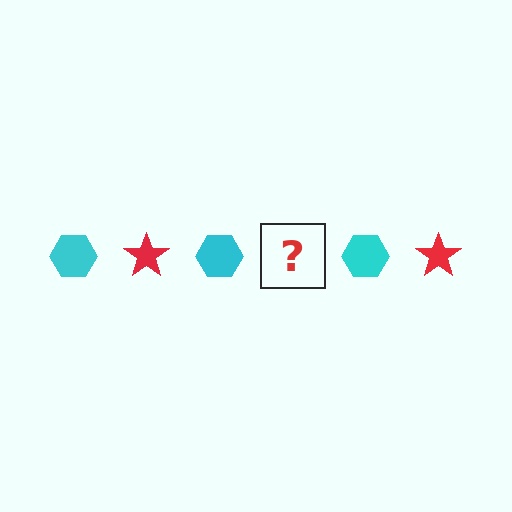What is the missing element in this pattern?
The missing element is a red star.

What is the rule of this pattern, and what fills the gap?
The rule is that the pattern alternates between cyan hexagon and red star. The gap should be filled with a red star.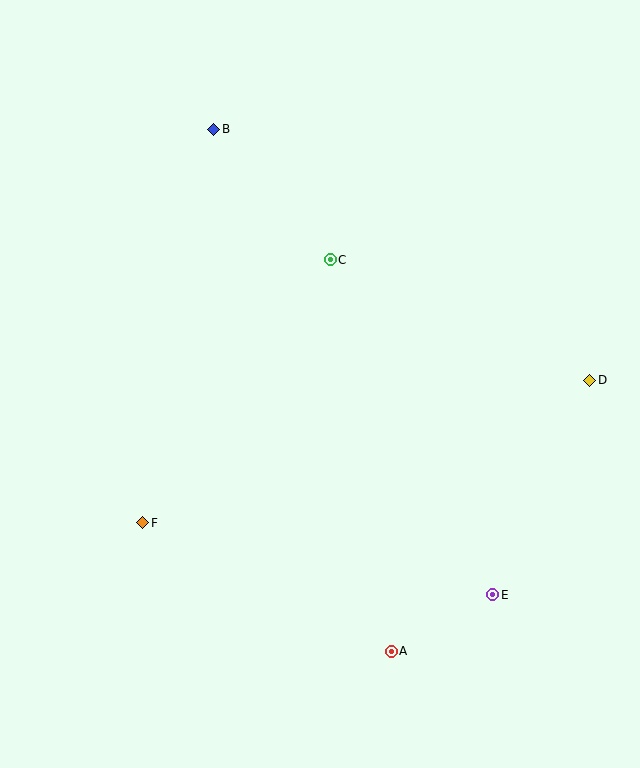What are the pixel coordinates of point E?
Point E is at (493, 594).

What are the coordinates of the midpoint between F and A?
The midpoint between F and A is at (267, 587).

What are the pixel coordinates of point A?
Point A is at (391, 652).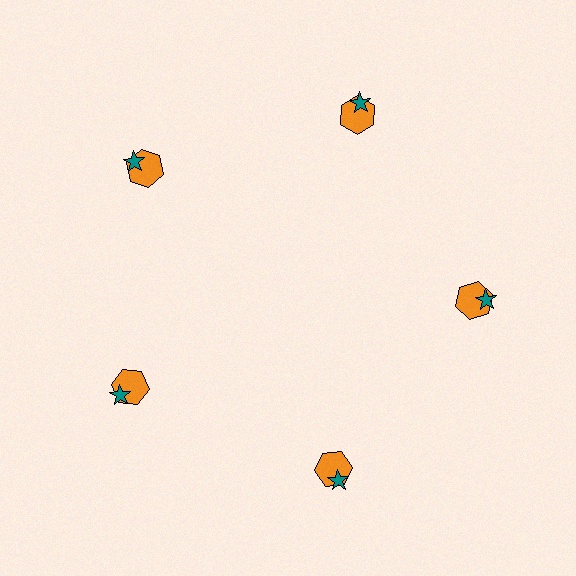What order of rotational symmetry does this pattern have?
This pattern has 5-fold rotational symmetry.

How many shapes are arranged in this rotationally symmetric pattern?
There are 10 shapes, arranged in 5 groups of 2.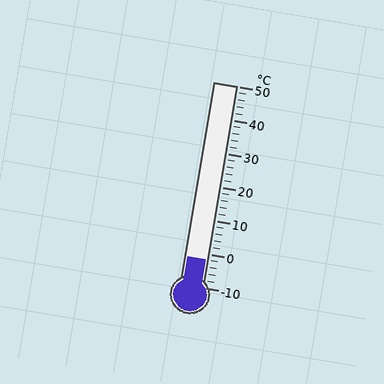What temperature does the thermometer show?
The thermometer shows approximately -2°C.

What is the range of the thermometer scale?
The thermometer scale ranges from -10°C to 50°C.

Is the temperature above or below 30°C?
The temperature is below 30°C.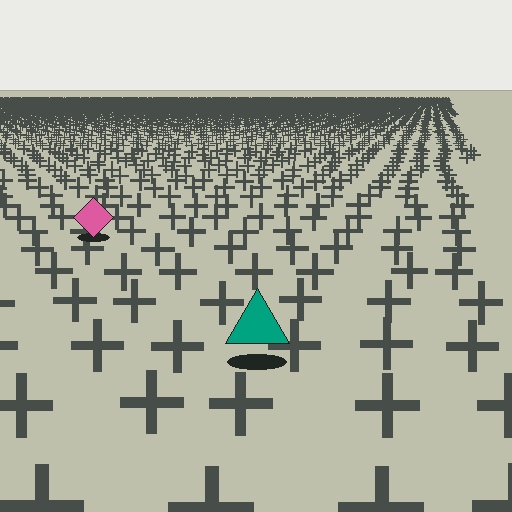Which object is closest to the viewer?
The teal triangle is closest. The texture marks near it are larger and more spread out.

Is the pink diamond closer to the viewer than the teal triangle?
No. The teal triangle is closer — you can tell from the texture gradient: the ground texture is coarser near it.